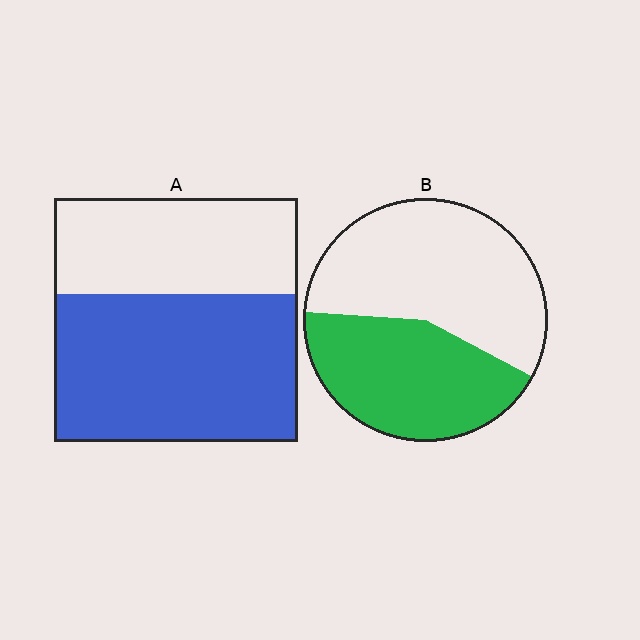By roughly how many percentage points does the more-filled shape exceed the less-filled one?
By roughly 15 percentage points (A over B).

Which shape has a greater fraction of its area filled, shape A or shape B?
Shape A.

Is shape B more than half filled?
No.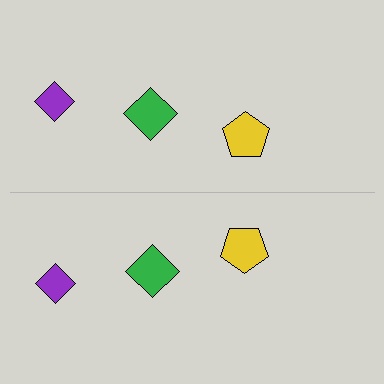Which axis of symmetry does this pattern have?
The pattern has a horizontal axis of symmetry running through the center of the image.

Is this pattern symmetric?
Yes, this pattern has bilateral (reflection) symmetry.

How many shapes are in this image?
There are 6 shapes in this image.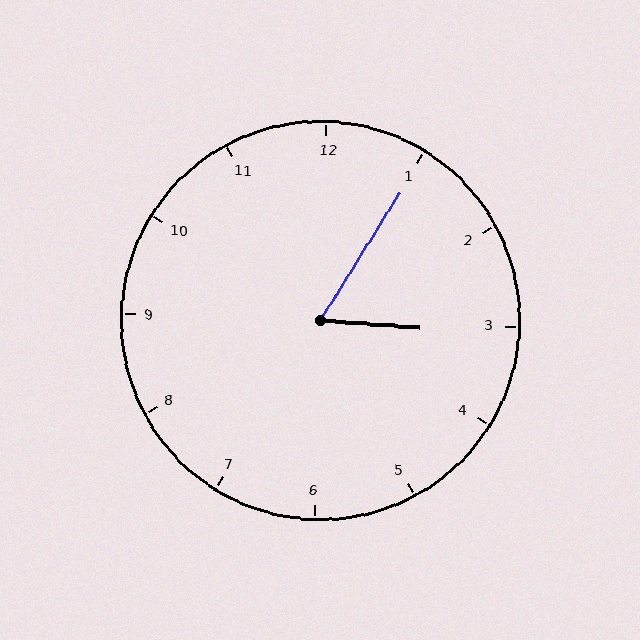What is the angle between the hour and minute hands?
Approximately 62 degrees.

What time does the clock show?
3:05.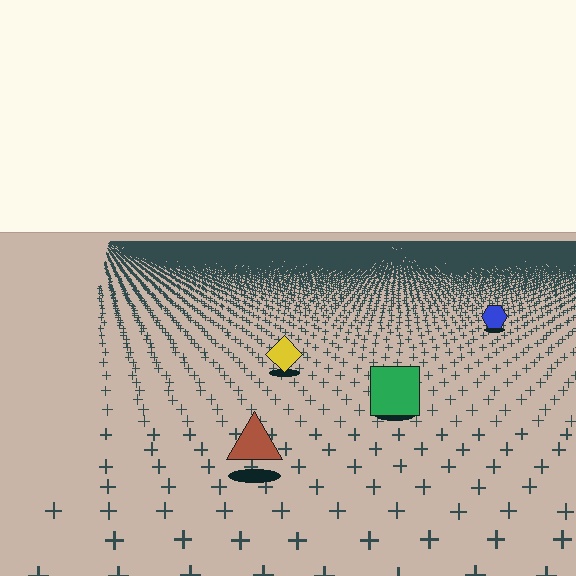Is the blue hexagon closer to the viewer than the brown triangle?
No. The brown triangle is closer — you can tell from the texture gradient: the ground texture is coarser near it.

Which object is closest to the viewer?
The brown triangle is closest. The texture marks near it are larger and more spread out.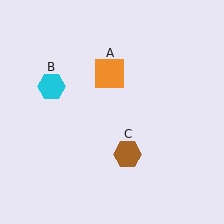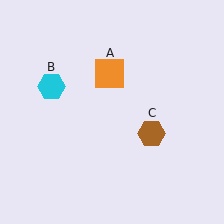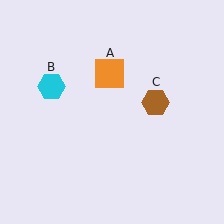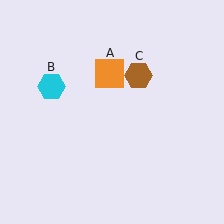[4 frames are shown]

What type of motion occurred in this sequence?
The brown hexagon (object C) rotated counterclockwise around the center of the scene.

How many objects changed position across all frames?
1 object changed position: brown hexagon (object C).